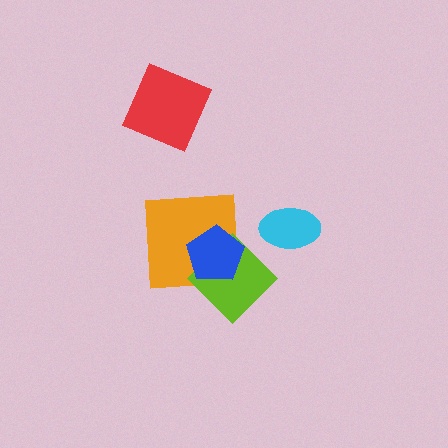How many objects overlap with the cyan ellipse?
0 objects overlap with the cyan ellipse.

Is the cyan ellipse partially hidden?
No, no other shape covers it.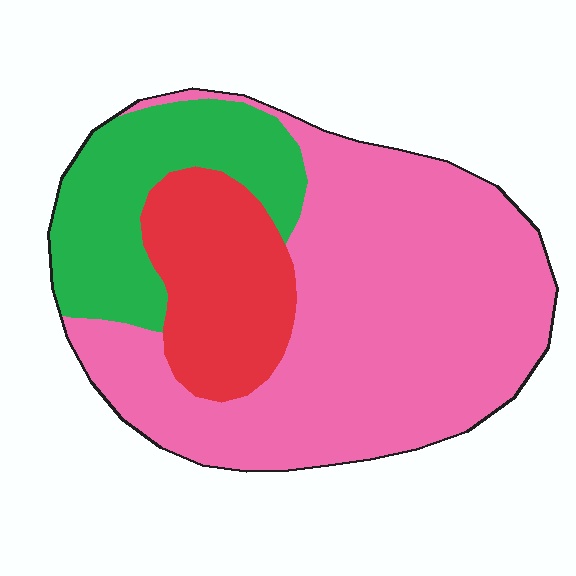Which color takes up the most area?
Pink, at roughly 60%.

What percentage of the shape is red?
Red covers around 20% of the shape.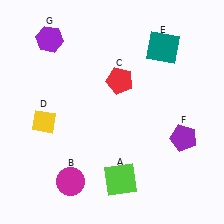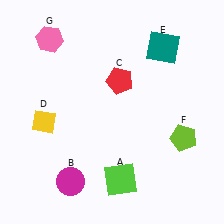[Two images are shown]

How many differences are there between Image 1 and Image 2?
There are 2 differences between the two images.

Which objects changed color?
F changed from purple to lime. G changed from purple to pink.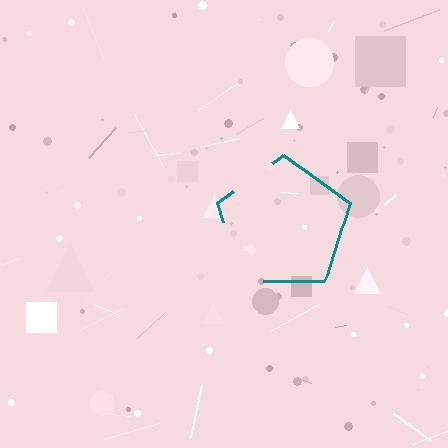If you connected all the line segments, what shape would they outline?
They would outline a pentagon.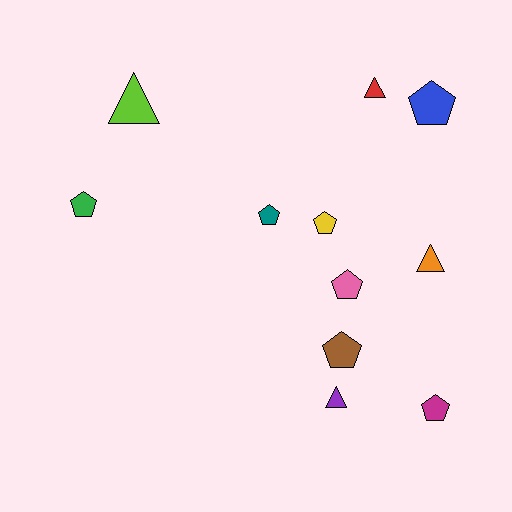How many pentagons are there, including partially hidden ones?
There are 7 pentagons.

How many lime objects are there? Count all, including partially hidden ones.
There is 1 lime object.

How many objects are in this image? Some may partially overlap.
There are 11 objects.